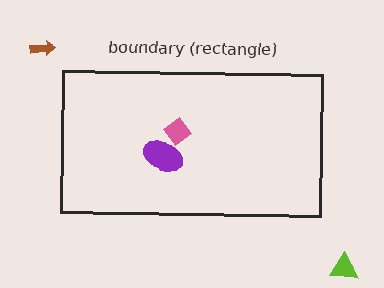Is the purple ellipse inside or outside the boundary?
Inside.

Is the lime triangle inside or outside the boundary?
Outside.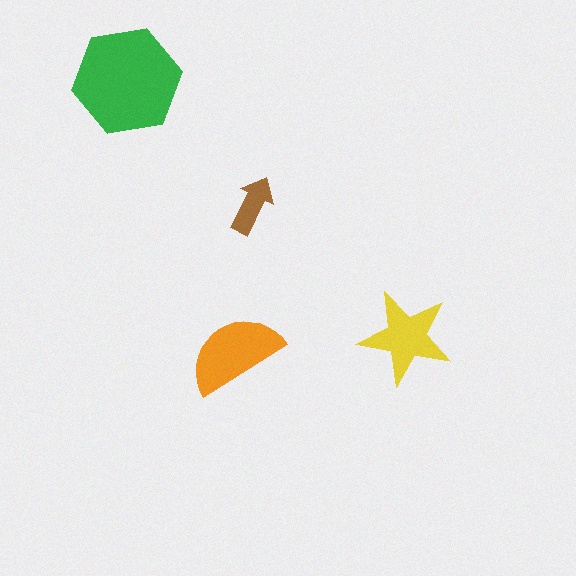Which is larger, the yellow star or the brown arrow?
The yellow star.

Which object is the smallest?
The brown arrow.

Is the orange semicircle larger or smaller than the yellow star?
Larger.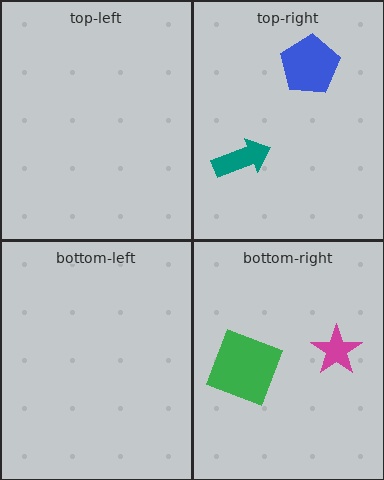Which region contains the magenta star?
The bottom-right region.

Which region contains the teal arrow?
The top-right region.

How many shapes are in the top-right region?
2.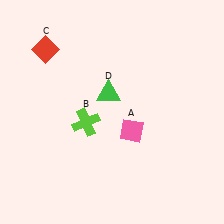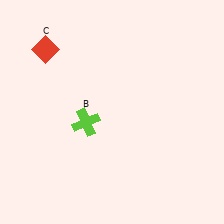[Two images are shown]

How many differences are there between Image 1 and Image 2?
There are 2 differences between the two images.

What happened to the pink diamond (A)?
The pink diamond (A) was removed in Image 2. It was in the bottom-right area of Image 1.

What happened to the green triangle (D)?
The green triangle (D) was removed in Image 2. It was in the top-left area of Image 1.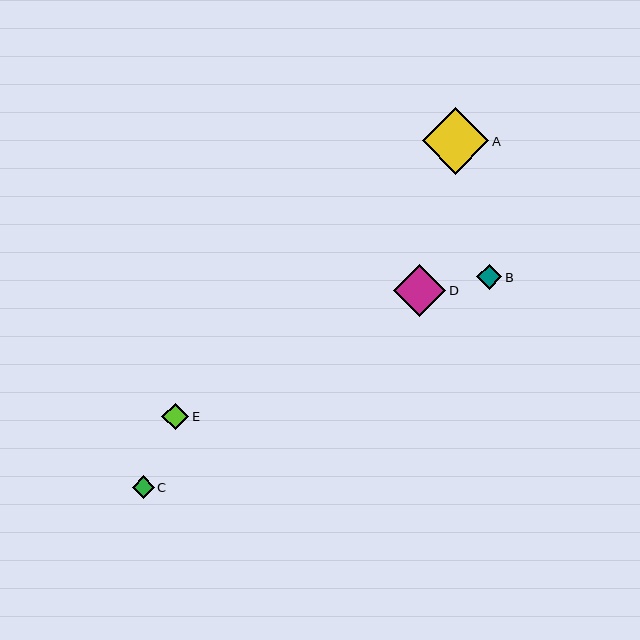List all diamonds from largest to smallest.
From largest to smallest: A, D, E, B, C.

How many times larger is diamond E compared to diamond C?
Diamond E is approximately 1.2 times the size of diamond C.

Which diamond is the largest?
Diamond A is the largest with a size of approximately 67 pixels.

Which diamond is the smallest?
Diamond C is the smallest with a size of approximately 22 pixels.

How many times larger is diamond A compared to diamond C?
Diamond A is approximately 3.0 times the size of diamond C.